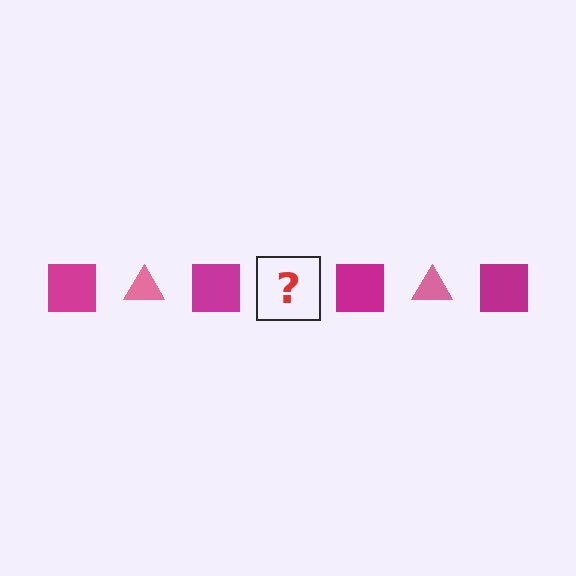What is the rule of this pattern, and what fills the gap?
The rule is that the pattern alternates between magenta square and pink triangle. The gap should be filled with a pink triangle.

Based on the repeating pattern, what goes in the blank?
The blank should be a pink triangle.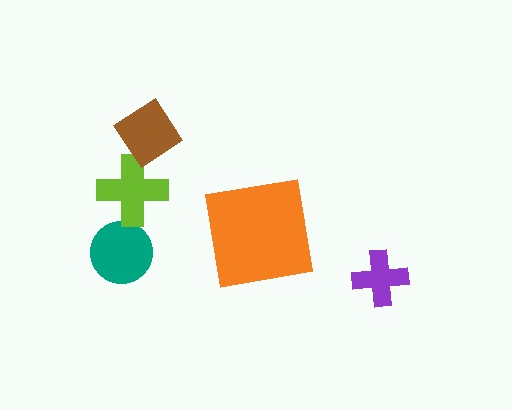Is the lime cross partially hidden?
Yes, it is partially covered by another shape.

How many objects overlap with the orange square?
0 objects overlap with the orange square.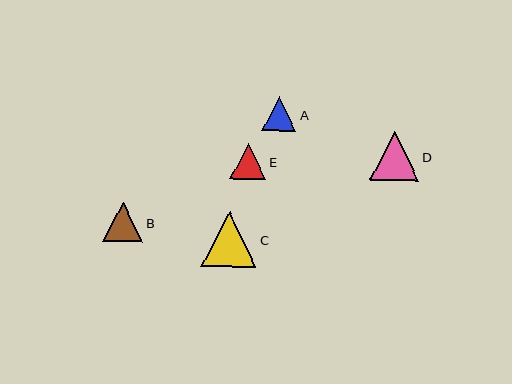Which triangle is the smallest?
Triangle A is the smallest with a size of approximately 34 pixels.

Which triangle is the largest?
Triangle C is the largest with a size of approximately 55 pixels.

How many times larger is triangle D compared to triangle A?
Triangle D is approximately 1.4 times the size of triangle A.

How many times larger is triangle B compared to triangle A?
Triangle B is approximately 1.2 times the size of triangle A.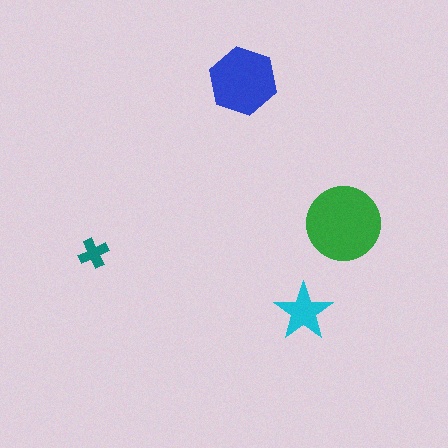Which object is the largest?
The green circle.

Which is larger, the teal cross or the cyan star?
The cyan star.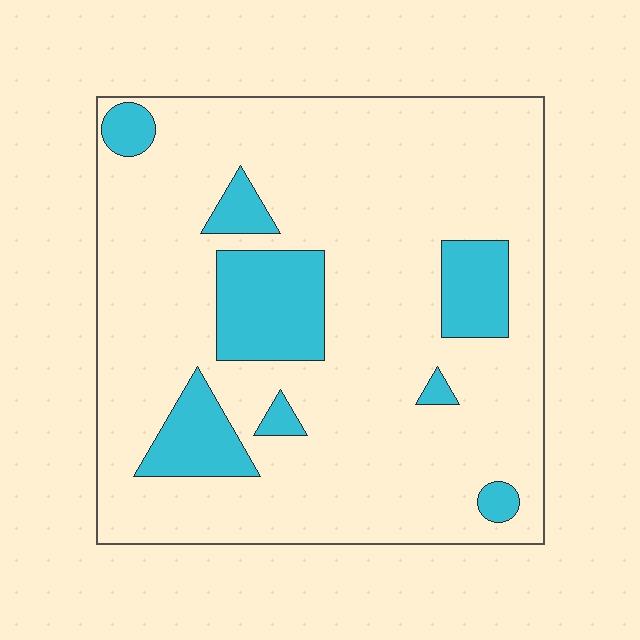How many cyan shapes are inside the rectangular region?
8.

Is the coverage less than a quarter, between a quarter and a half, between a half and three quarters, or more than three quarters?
Less than a quarter.